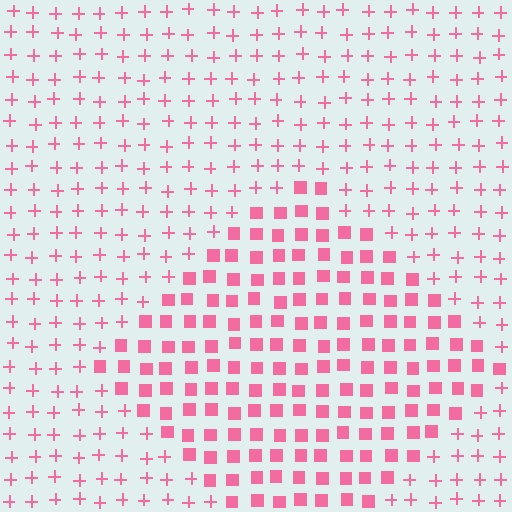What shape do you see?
I see a diamond.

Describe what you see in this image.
The image is filled with small pink elements arranged in a uniform grid. A diamond-shaped region contains squares, while the surrounding area contains plus signs. The boundary is defined purely by the change in element shape.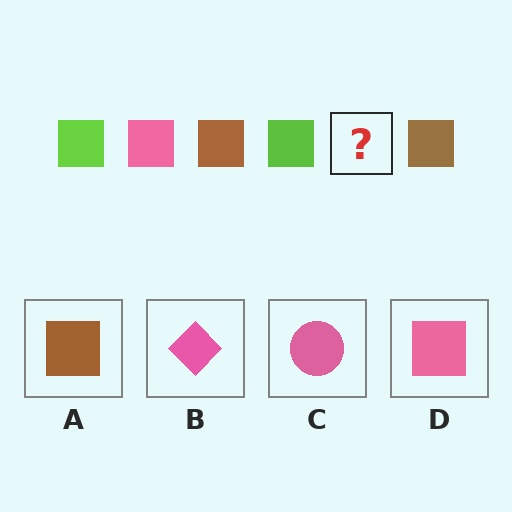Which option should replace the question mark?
Option D.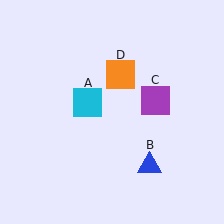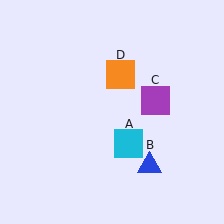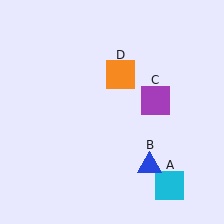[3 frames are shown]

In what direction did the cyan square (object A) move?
The cyan square (object A) moved down and to the right.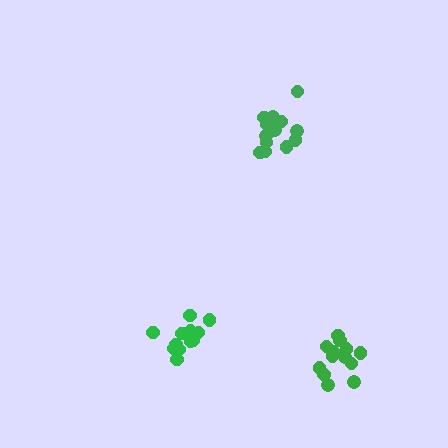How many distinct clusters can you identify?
There are 3 distinct clusters.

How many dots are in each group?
Group 1: 14 dots, Group 2: 13 dots, Group 3: 14 dots (41 total).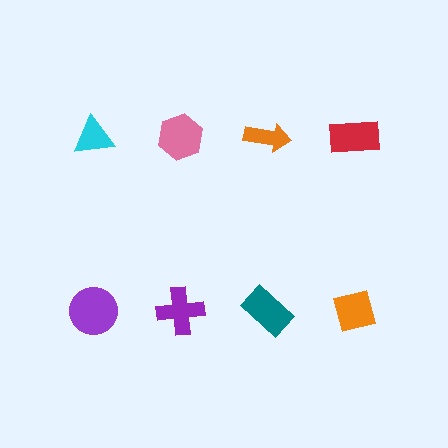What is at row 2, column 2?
A purple cross.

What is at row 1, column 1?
A cyan triangle.